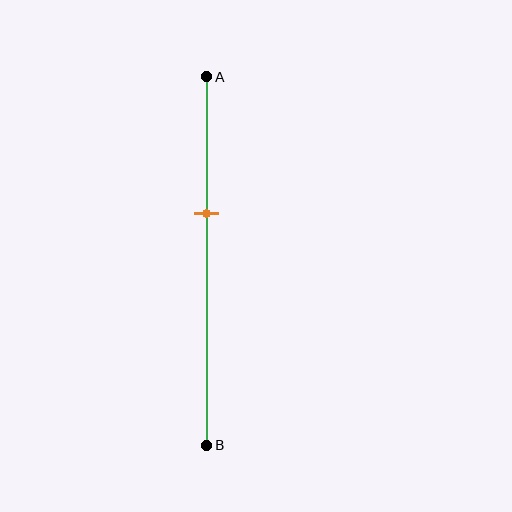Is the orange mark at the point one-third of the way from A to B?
No, the mark is at about 35% from A, not at the 33% one-third point.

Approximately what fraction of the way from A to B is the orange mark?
The orange mark is approximately 35% of the way from A to B.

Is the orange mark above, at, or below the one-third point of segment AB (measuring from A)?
The orange mark is below the one-third point of segment AB.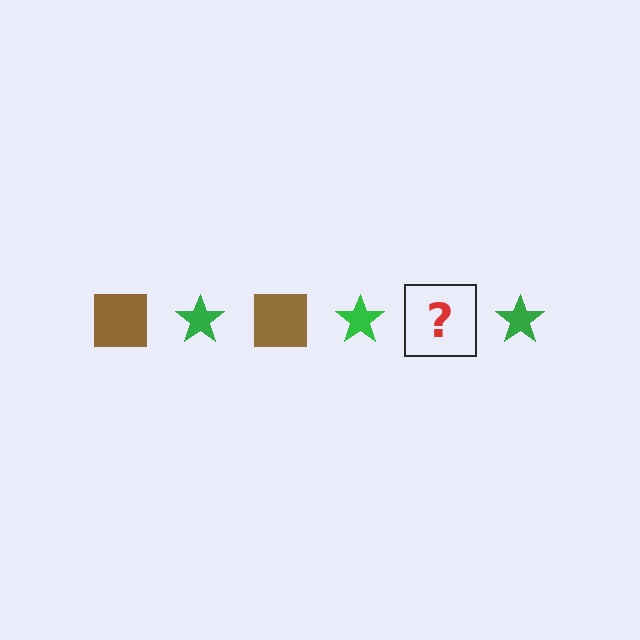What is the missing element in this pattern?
The missing element is a brown square.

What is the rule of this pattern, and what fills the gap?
The rule is that the pattern alternates between brown square and green star. The gap should be filled with a brown square.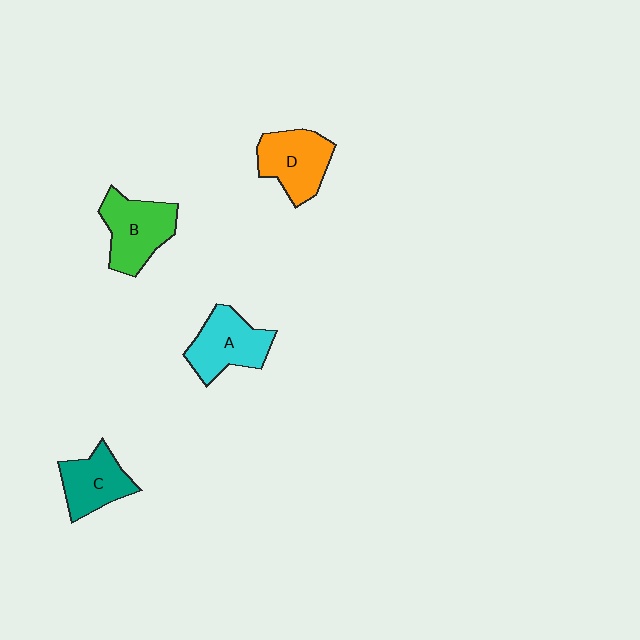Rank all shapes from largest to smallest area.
From largest to smallest: B (green), A (cyan), D (orange), C (teal).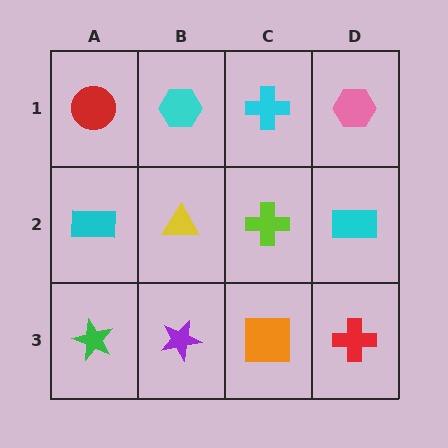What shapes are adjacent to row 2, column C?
A cyan cross (row 1, column C), an orange square (row 3, column C), a yellow triangle (row 2, column B), a cyan rectangle (row 2, column D).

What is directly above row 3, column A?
A cyan rectangle.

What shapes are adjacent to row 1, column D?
A cyan rectangle (row 2, column D), a cyan cross (row 1, column C).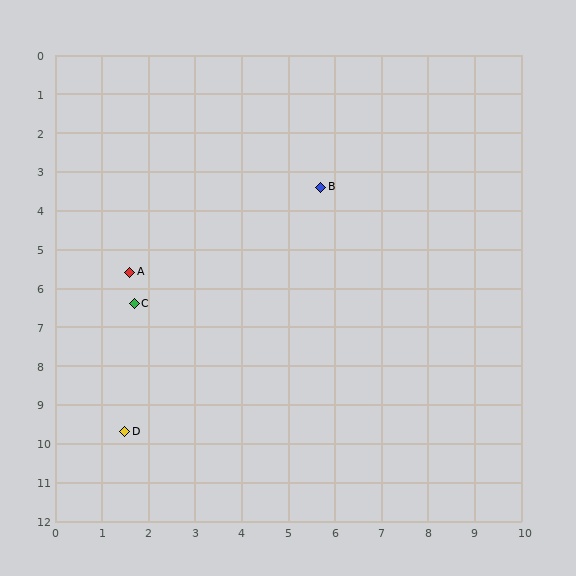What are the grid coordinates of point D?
Point D is at approximately (1.5, 9.7).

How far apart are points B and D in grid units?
Points B and D are about 7.6 grid units apart.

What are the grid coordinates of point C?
Point C is at approximately (1.7, 6.4).